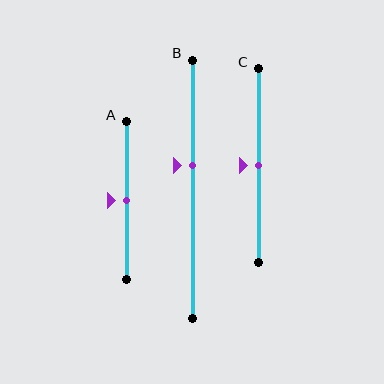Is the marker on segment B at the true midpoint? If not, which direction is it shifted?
No, the marker on segment B is shifted upward by about 9% of the segment length.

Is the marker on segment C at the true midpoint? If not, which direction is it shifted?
Yes, the marker on segment C is at the true midpoint.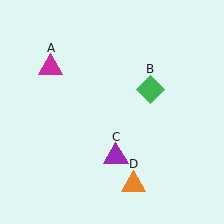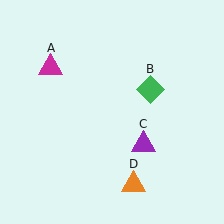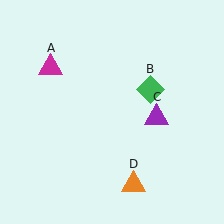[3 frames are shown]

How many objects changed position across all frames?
1 object changed position: purple triangle (object C).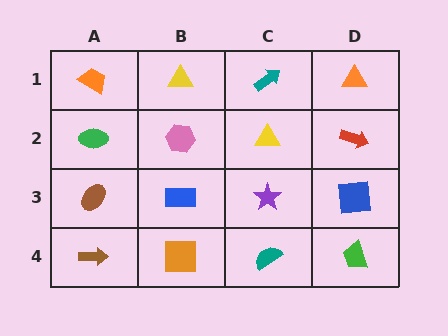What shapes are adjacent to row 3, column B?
A pink hexagon (row 2, column B), an orange square (row 4, column B), a brown ellipse (row 3, column A), a purple star (row 3, column C).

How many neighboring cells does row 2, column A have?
3.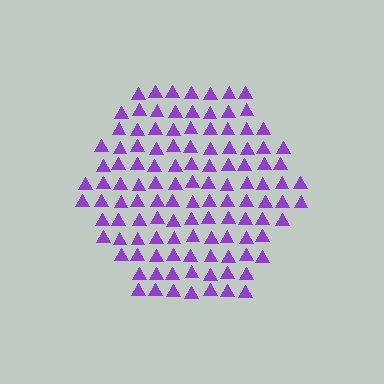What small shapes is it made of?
It is made of small triangles.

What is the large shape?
The large shape is a hexagon.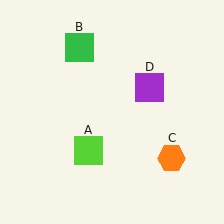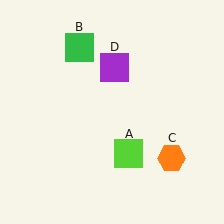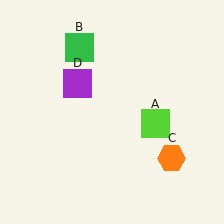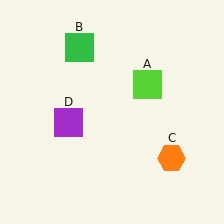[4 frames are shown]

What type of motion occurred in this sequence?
The lime square (object A), purple square (object D) rotated counterclockwise around the center of the scene.